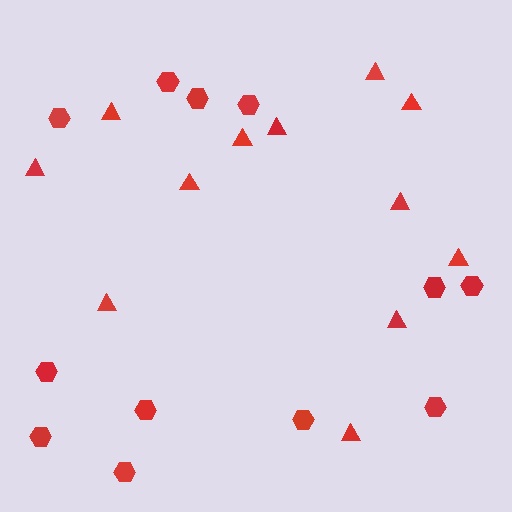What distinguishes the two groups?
There are 2 groups: one group of triangles (12) and one group of hexagons (12).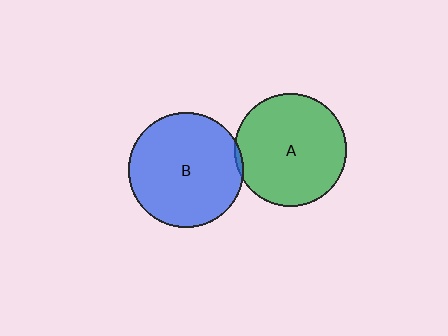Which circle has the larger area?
Circle B (blue).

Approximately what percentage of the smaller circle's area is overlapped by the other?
Approximately 5%.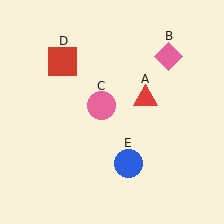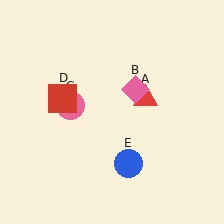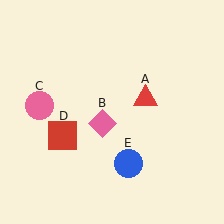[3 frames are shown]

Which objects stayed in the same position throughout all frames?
Red triangle (object A) and blue circle (object E) remained stationary.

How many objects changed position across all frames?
3 objects changed position: pink diamond (object B), pink circle (object C), red square (object D).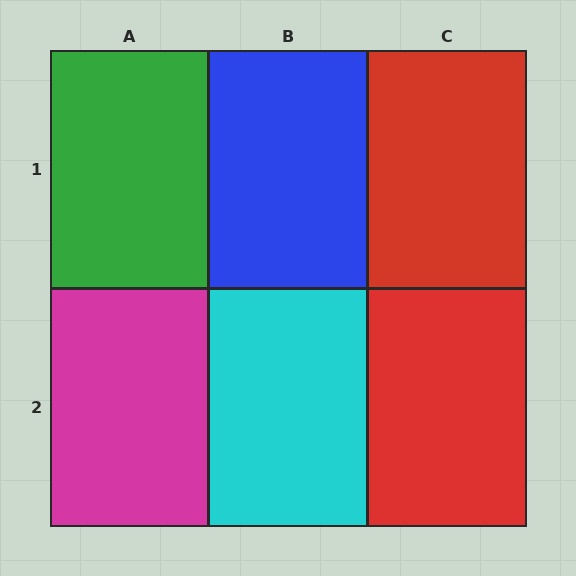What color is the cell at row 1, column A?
Green.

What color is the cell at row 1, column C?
Red.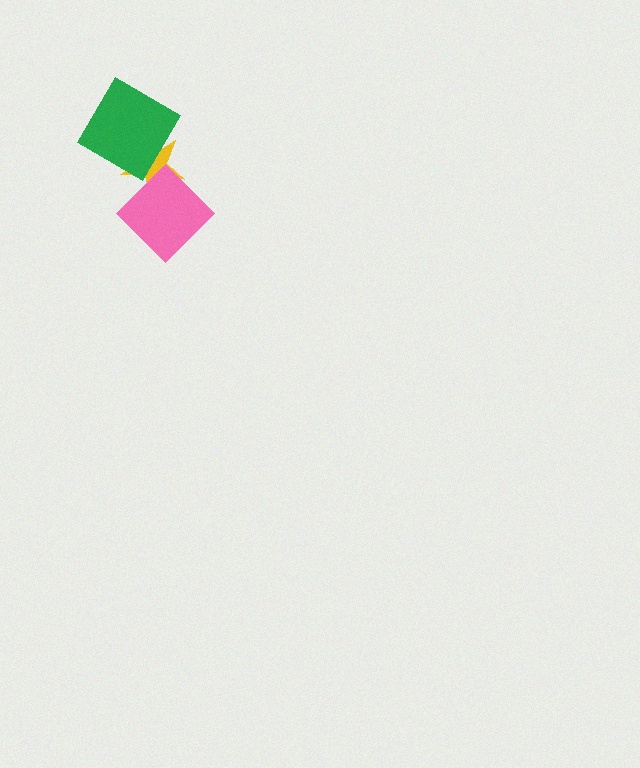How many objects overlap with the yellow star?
2 objects overlap with the yellow star.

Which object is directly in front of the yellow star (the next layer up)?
The green diamond is directly in front of the yellow star.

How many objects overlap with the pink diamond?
1 object overlaps with the pink diamond.